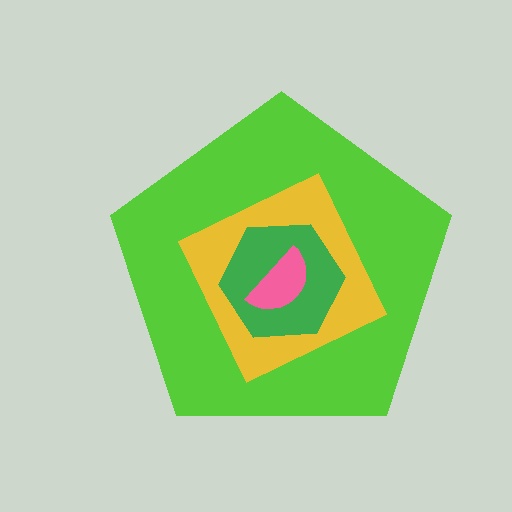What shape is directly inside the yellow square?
The green hexagon.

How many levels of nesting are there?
4.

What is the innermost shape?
The pink semicircle.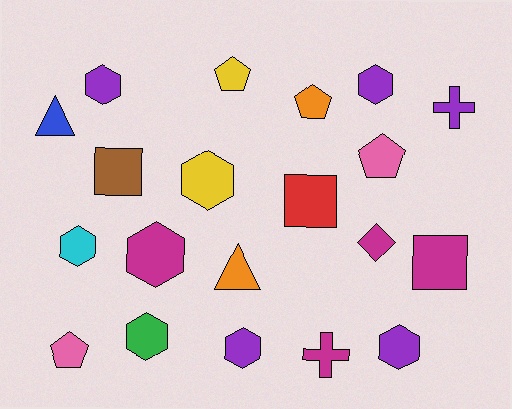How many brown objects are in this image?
There is 1 brown object.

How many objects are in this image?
There are 20 objects.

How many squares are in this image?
There are 3 squares.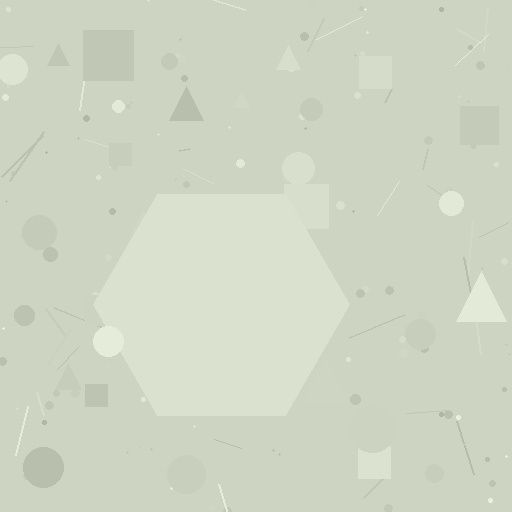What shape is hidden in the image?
A hexagon is hidden in the image.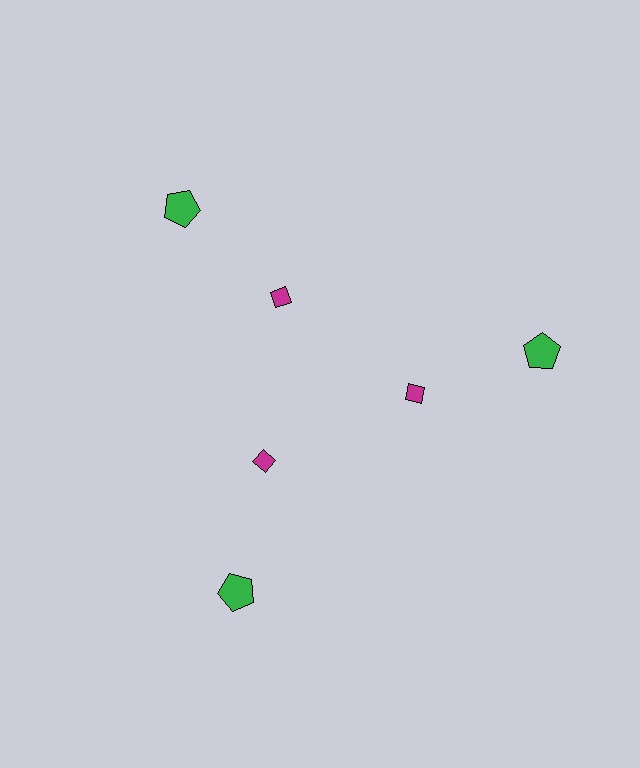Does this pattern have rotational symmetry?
Yes, this pattern has 3-fold rotational symmetry. It looks the same after rotating 120 degrees around the center.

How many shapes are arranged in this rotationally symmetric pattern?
There are 6 shapes, arranged in 3 groups of 2.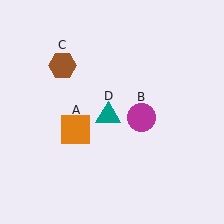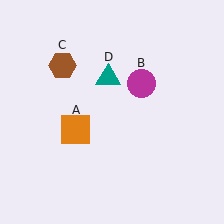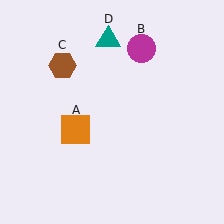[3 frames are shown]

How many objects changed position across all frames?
2 objects changed position: magenta circle (object B), teal triangle (object D).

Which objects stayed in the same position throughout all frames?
Orange square (object A) and brown hexagon (object C) remained stationary.